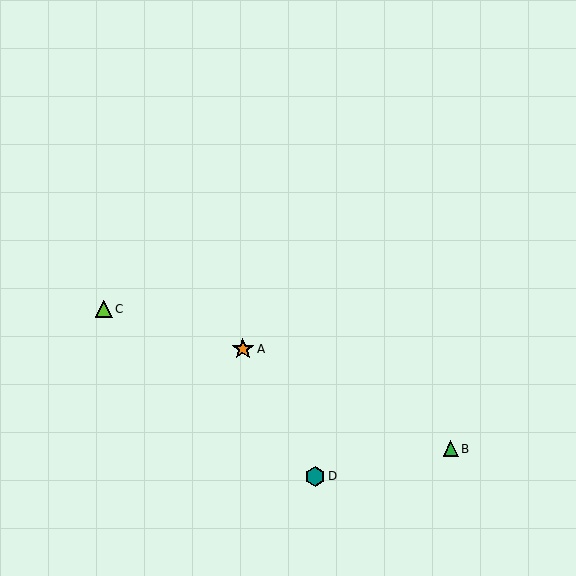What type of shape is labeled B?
Shape B is a green triangle.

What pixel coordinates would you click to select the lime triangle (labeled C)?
Click at (104, 309) to select the lime triangle C.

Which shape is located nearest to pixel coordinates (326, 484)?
The teal hexagon (labeled D) at (315, 476) is nearest to that location.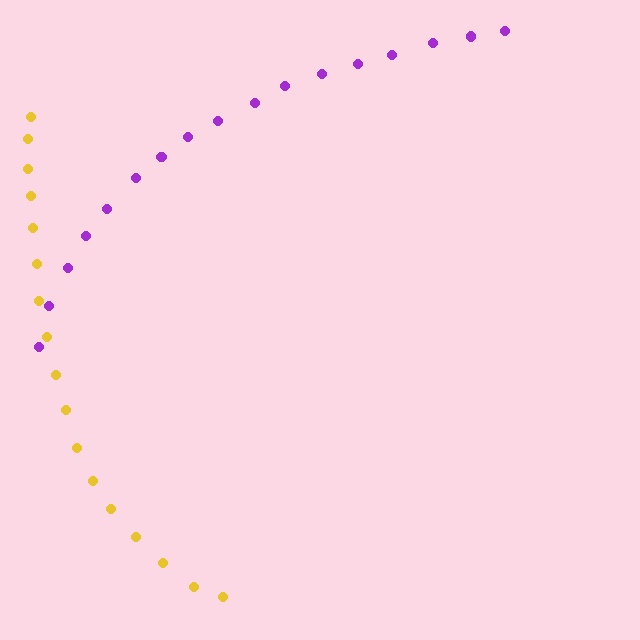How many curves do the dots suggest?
There are 2 distinct paths.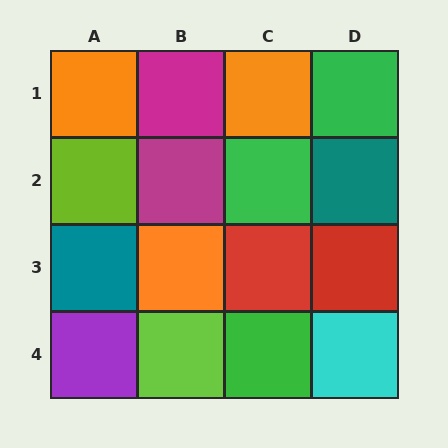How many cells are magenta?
2 cells are magenta.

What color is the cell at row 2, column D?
Teal.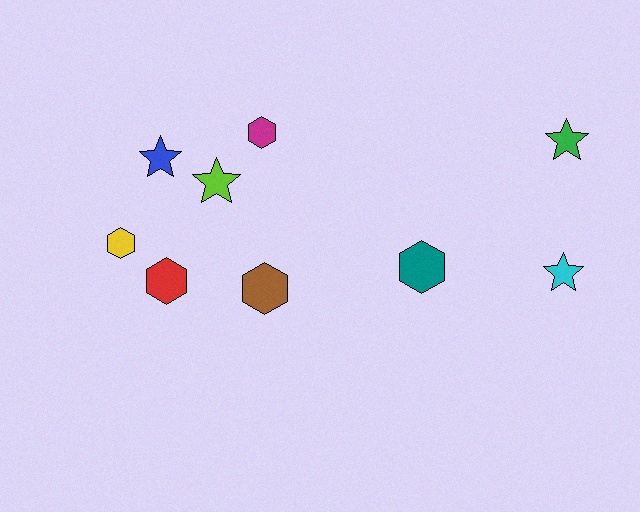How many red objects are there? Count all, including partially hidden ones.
There is 1 red object.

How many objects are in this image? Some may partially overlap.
There are 9 objects.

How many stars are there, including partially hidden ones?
There are 4 stars.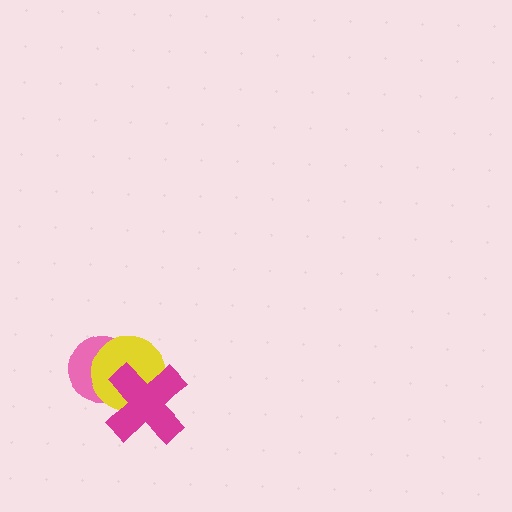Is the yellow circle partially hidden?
Yes, it is partially covered by another shape.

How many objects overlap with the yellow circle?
2 objects overlap with the yellow circle.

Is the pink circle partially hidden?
Yes, it is partially covered by another shape.